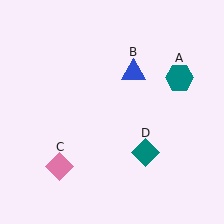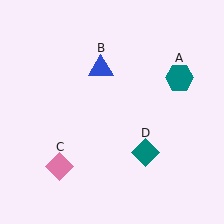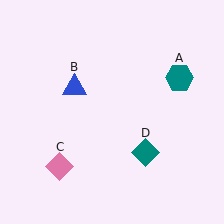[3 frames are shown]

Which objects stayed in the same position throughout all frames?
Teal hexagon (object A) and pink diamond (object C) and teal diamond (object D) remained stationary.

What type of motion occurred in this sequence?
The blue triangle (object B) rotated counterclockwise around the center of the scene.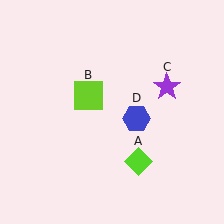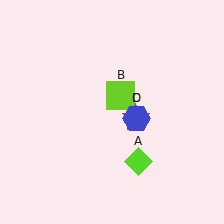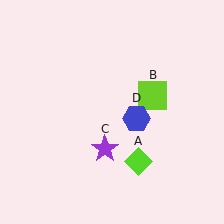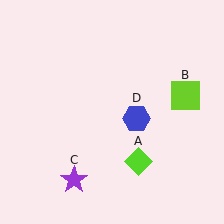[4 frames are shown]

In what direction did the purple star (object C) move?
The purple star (object C) moved down and to the left.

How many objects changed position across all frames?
2 objects changed position: lime square (object B), purple star (object C).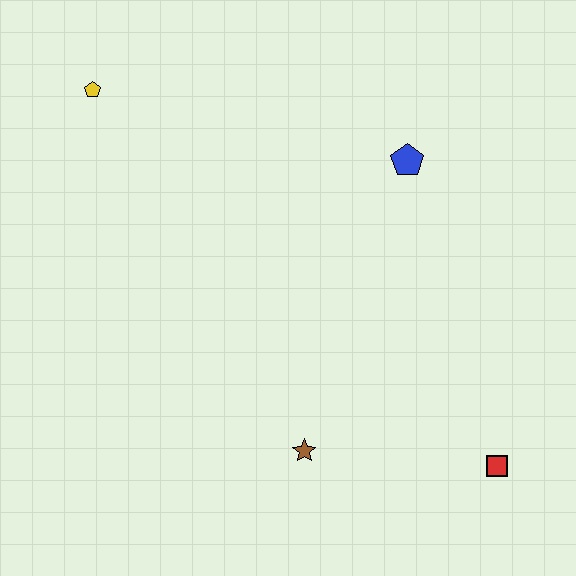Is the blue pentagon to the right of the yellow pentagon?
Yes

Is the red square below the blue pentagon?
Yes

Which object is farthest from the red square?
The yellow pentagon is farthest from the red square.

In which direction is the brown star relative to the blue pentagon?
The brown star is below the blue pentagon.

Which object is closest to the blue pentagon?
The brown star is closest to the blue pentagon.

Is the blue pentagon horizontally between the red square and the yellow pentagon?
Yes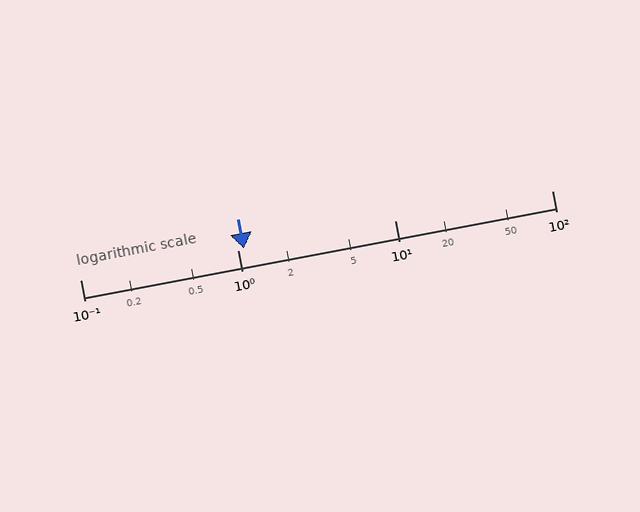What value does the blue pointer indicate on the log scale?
The pointer indicates approximately 1.1.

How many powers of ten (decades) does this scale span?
The scale spans 3 decades, from 0.1 to 100.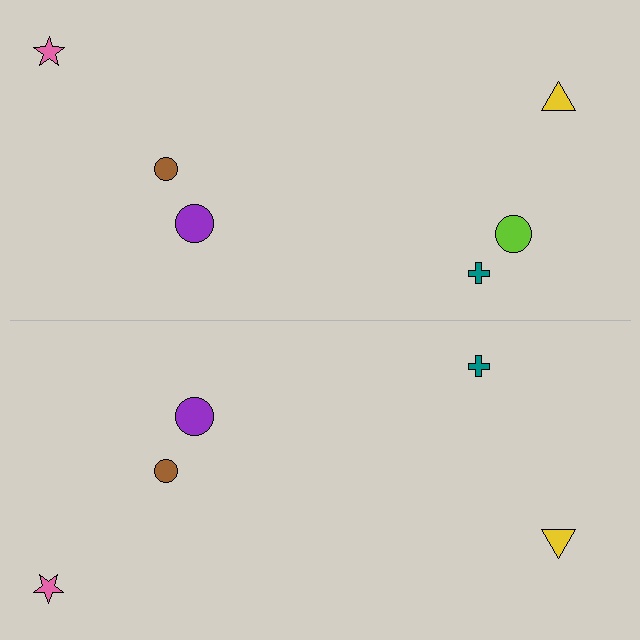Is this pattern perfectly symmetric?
No, the pattern is not perfectly symmetric. A lime circle is missing from the bottom side.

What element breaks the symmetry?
A lime circle is missing from the bottom side.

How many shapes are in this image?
There are 11 shapes in this image.